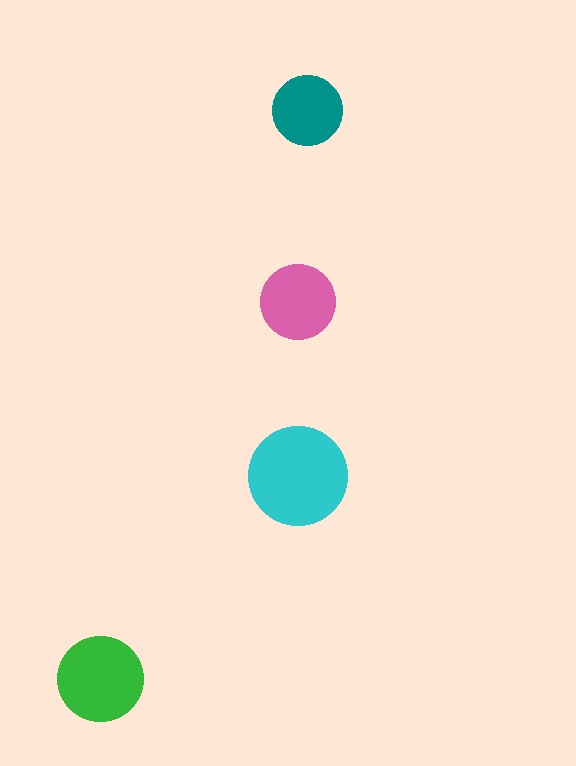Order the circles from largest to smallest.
the cyan one, the green one, the pink one, the teal one.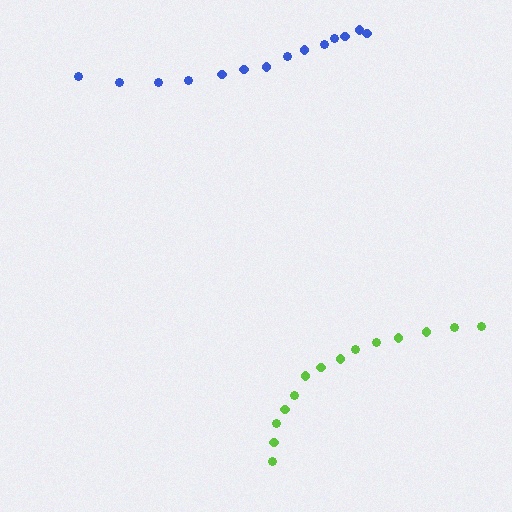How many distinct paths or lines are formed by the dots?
There are 2 distinct paths.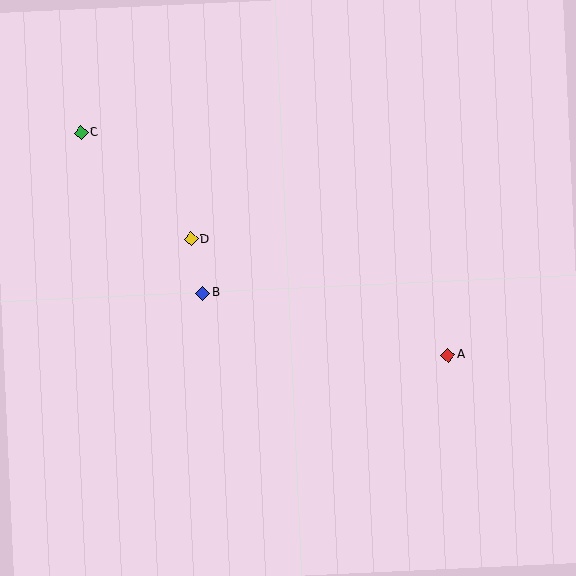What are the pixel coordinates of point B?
Point B is at (203, 293).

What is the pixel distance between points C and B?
The distance between C and B is 202 pixels.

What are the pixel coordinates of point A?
Point A is at (448, 355).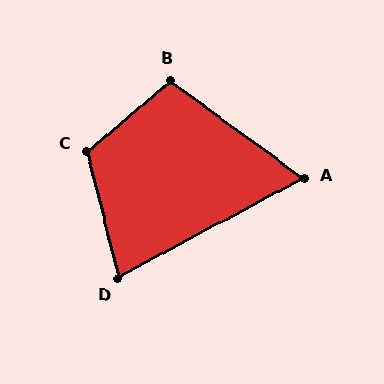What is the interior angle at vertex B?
Approximately 104 degrees (obtuse).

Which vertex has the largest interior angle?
C, at approximately 116 degrees.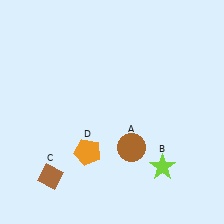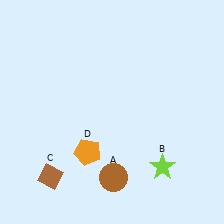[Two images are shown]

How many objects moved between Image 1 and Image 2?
1 object moved between the two images.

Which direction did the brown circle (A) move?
The brown circle (A) moved down.